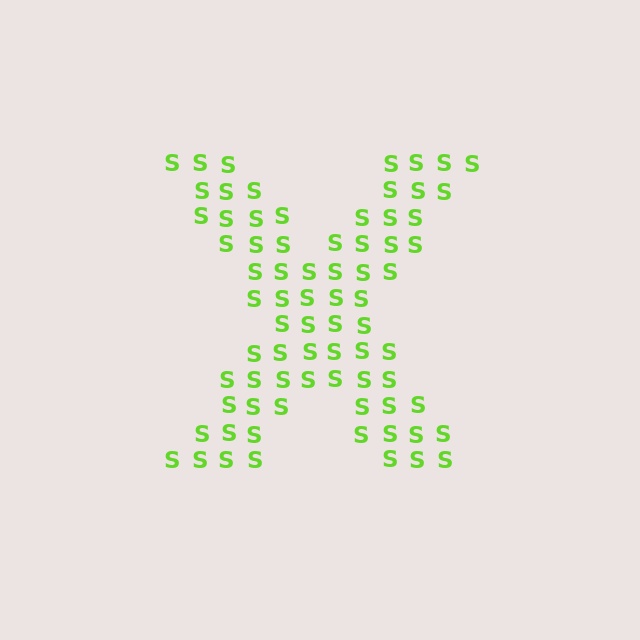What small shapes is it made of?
It is made of small letter S's.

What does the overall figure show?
The overall figure shows the letter X.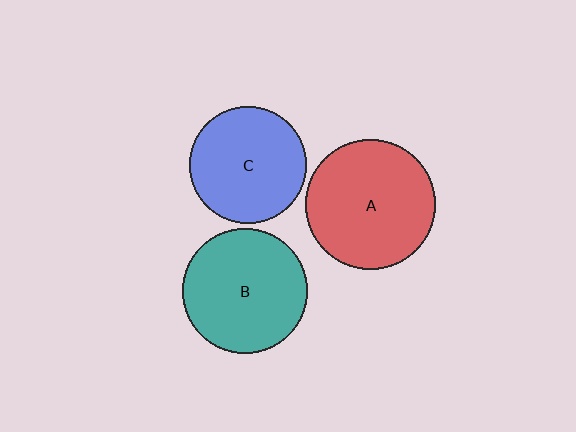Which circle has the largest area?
Circle A (red).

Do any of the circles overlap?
No, none of the circles overlap.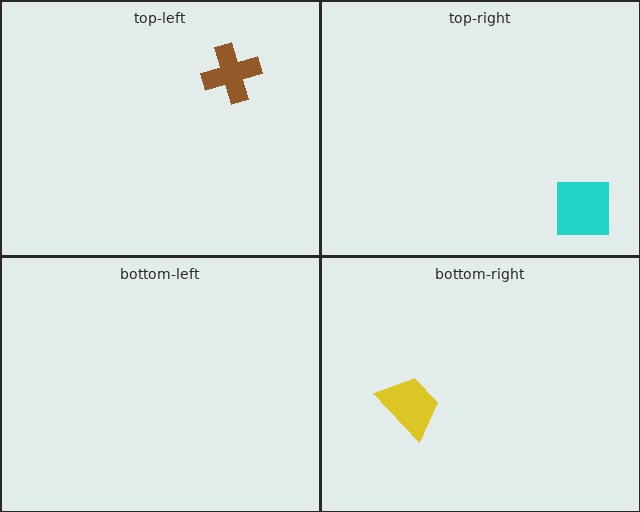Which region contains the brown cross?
The top-left region.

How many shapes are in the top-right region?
1.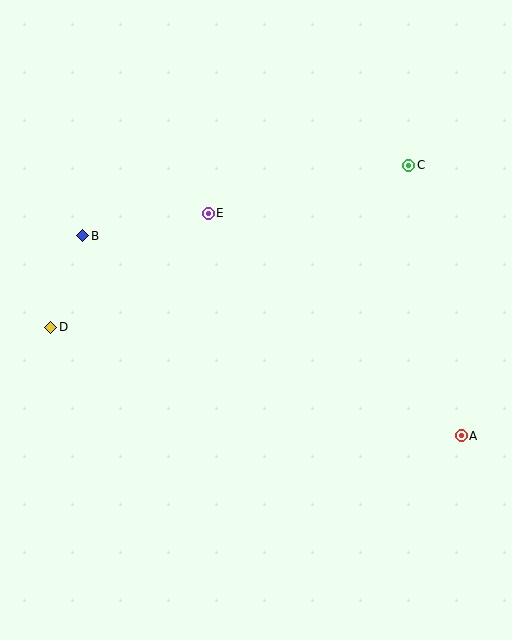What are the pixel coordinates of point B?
Point B is at (83, 236).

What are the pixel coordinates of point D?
Point D is at (51, 327).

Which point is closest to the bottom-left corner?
Point D is closest to the bottom-left corner.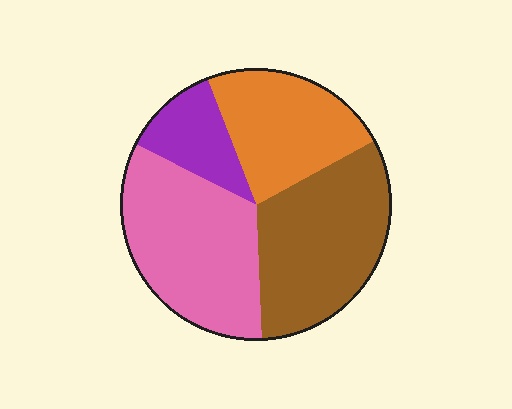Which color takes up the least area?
Purple, at roughly 10%.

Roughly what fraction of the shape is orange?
Orange takes up about one quarter (1/4) of the shape.